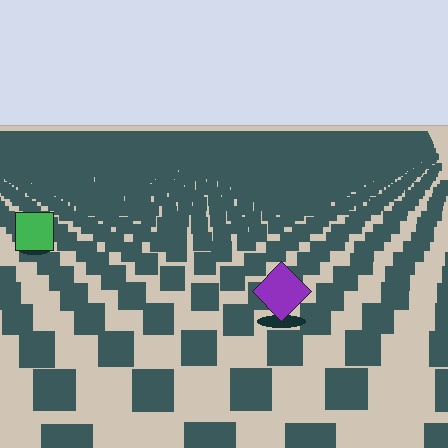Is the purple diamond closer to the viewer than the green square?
Yes. The purple diamond is closer — you can tell from the texture gradient: the ground texture is coarser near it.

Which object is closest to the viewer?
The purple diamond is closest. The texture marks near it are larger and more spread out.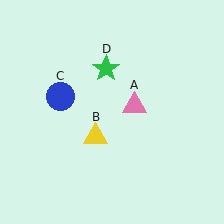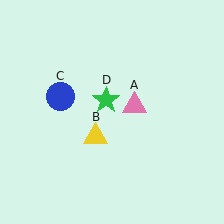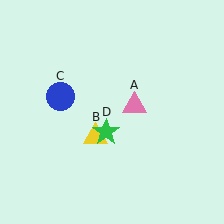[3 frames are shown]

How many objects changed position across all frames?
1 object changed position: green star (object D).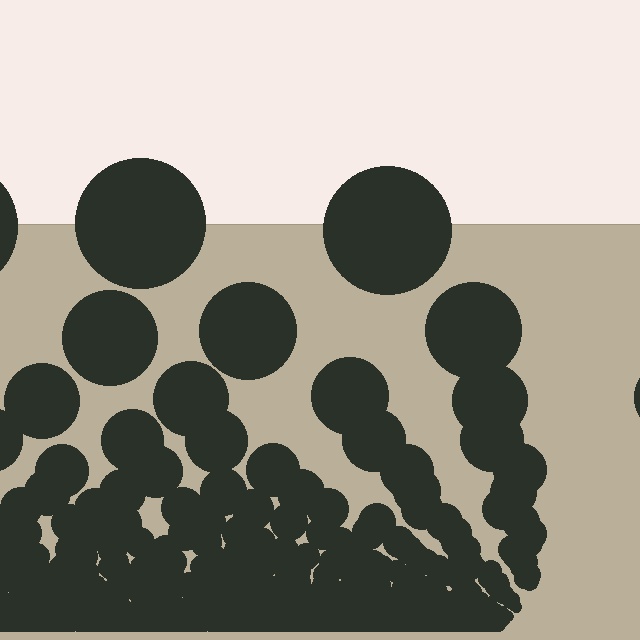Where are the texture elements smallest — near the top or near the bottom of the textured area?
Near the bottom.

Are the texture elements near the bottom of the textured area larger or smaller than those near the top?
Smaller. The gradient is inverted — elements near the bottom are smaller and denser.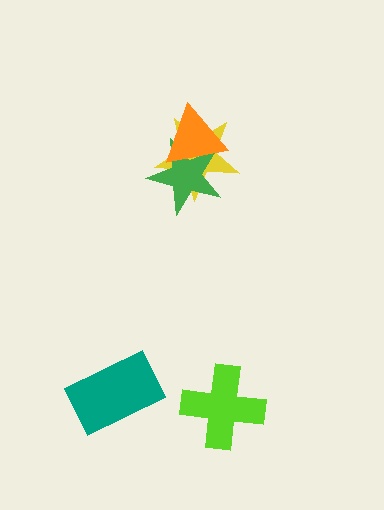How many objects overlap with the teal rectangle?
0 objects overlap with the teal rectangle.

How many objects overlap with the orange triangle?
2 objects overlap with the orange triangle.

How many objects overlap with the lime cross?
0 objects overlap with the lime cross.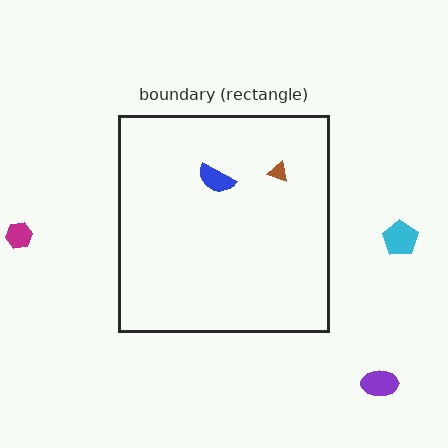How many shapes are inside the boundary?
2 inside, 3 outside.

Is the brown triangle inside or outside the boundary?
Inside.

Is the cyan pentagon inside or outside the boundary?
Outside.